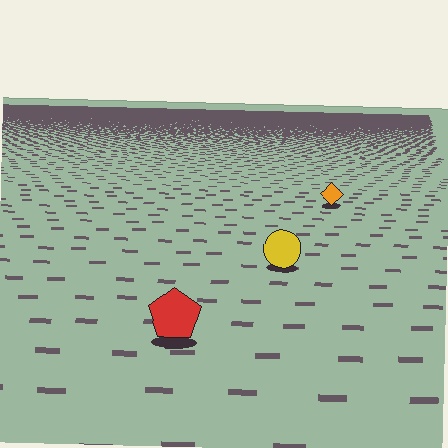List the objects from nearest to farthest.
From nearest to farthest: the red pentagon, the yellow circle, the orange diamond.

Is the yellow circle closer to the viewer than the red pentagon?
No. The red pentagon is closer — you can tell from the texture gradient: the ground texture is coarser near it.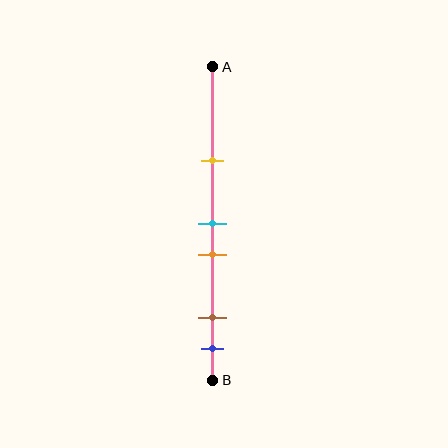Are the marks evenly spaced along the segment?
No, the marks are not evenly spaced.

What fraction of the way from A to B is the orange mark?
The orange mark is approximately 60% (0.6) of the way from A to B.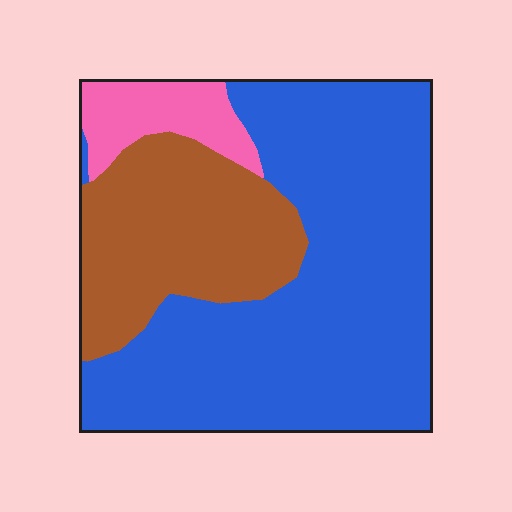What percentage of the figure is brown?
Brown takes up about one quarter (1/4) of the figure.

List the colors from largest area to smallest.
From largest to smallest: blue, brown, pink.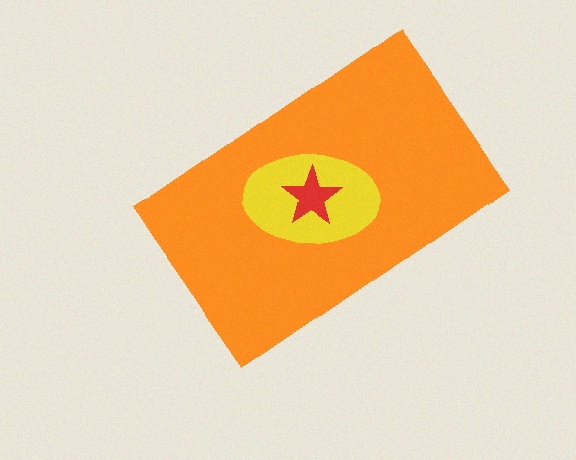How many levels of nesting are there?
3.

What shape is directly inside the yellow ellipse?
The red star.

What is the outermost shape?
The orange rectangle.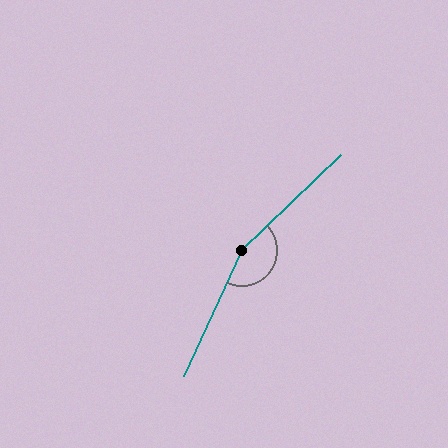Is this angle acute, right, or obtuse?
It is obtuse.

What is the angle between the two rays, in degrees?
Approximately 159 degrees.